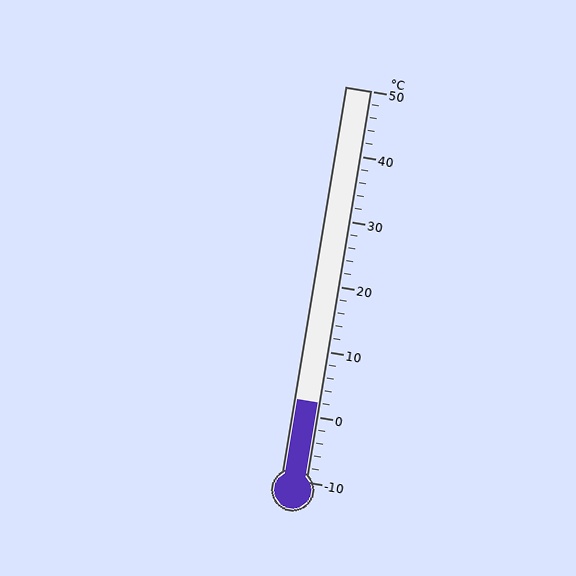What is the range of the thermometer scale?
The thermometer scale ranges from -10°C to 50°C.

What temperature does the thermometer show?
The thermometer shows approximately 2°C.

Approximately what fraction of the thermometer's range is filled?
The thermometer is filled to approximately 20% of its range.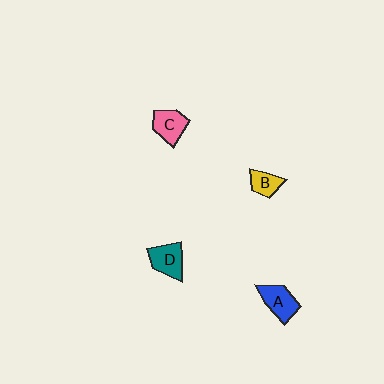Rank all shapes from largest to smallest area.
From largest to smallest: A (blue), D (teal), C (pink), B (yellow).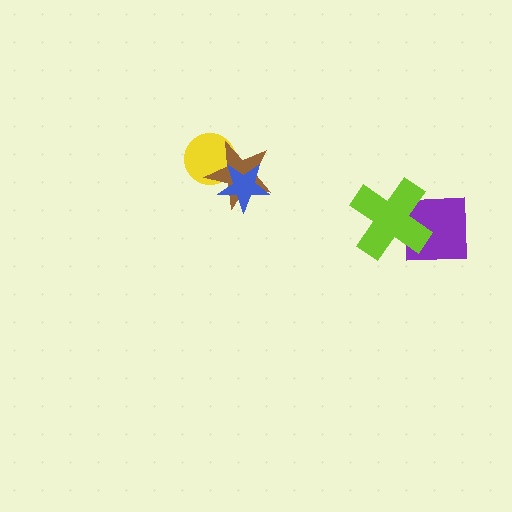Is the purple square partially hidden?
Yes, it is partially covered by another shape.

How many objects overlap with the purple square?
1 object overlaps with the purple square.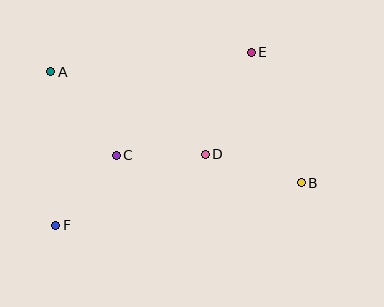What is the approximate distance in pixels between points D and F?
The distance between D and F is approximately 165 pixels.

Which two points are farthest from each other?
Points A and B are farthest from each other.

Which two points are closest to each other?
Points C and D are closest to each other.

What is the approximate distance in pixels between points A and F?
The distance between A and F is approximately 154 pixels.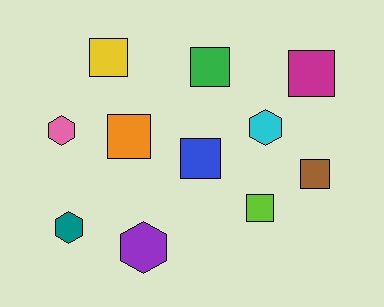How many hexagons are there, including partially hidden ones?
There are 4 hexagons.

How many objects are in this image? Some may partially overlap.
There are 11 objects.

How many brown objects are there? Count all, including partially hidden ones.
There is 1 brown object.